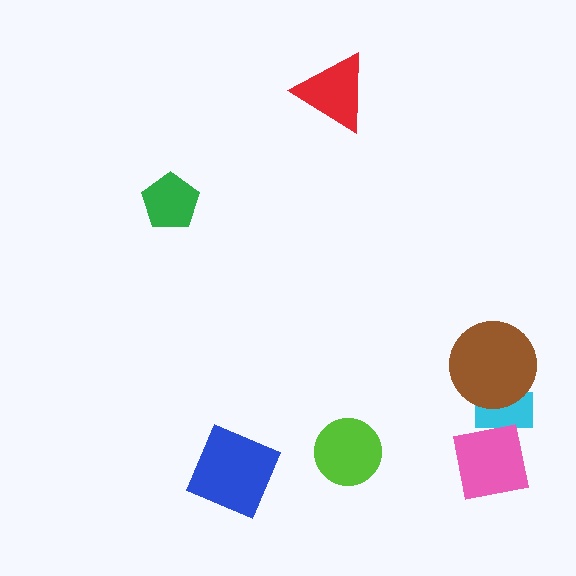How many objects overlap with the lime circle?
0 objects overlap with the lime circle.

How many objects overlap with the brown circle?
1 object overlaps with the brown circle.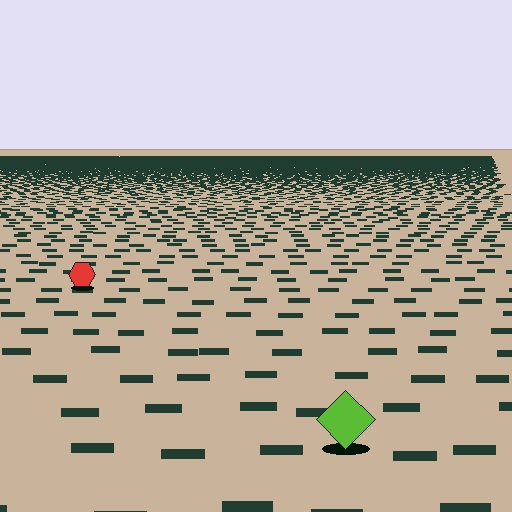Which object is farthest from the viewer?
The red hexagon is farthest from the viewer. It appears smaller and the ground texture around it is denser.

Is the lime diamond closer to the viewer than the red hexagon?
Yes. The lime diamond is closer — you can tell from the texture gradient: the ground texture is coarser near it.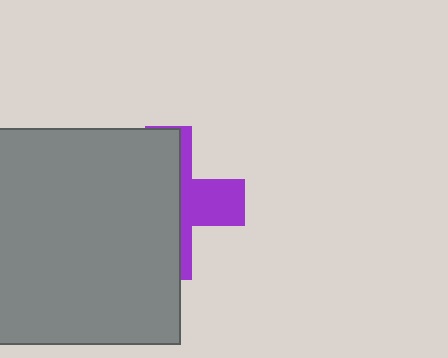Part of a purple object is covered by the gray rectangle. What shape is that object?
It is a cross.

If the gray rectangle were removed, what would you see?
You would see the complete purple cross.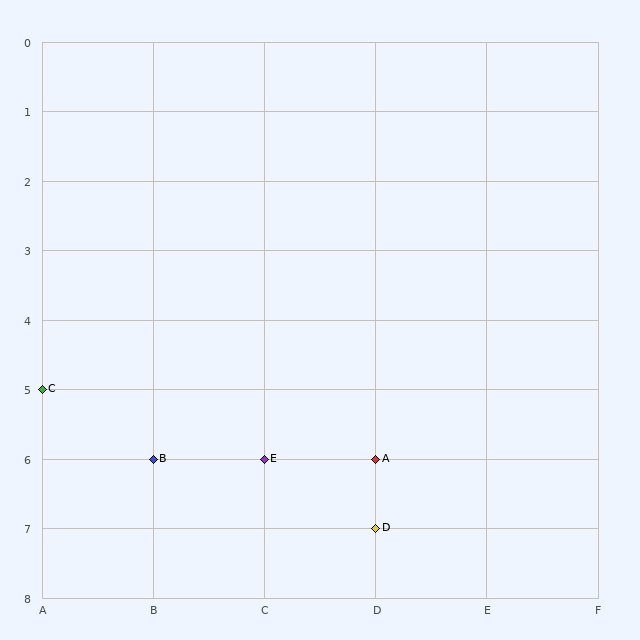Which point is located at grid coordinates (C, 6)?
Point E is at (C, 6).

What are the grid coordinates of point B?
Point B is at grid coordinates (B, 6).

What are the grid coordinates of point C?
Point C is at grid coordinates (A, 5).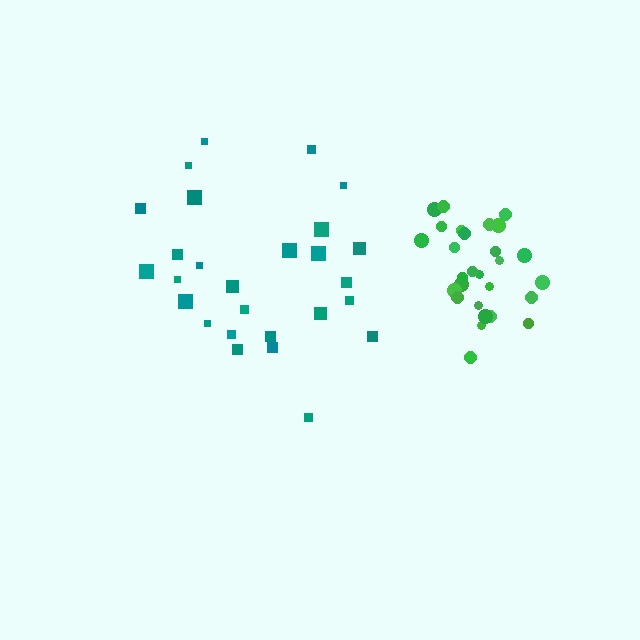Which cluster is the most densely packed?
Green.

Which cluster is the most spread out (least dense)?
Teal.